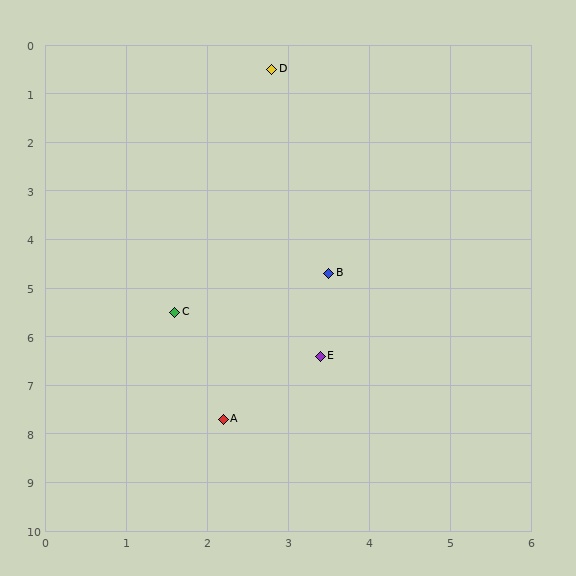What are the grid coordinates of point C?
Point C is at approximately (1.6, 5.5).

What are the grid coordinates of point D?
Point D is at approximately (2.8, 0.5).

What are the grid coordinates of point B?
Point B is at approximately (3.5, 4.7).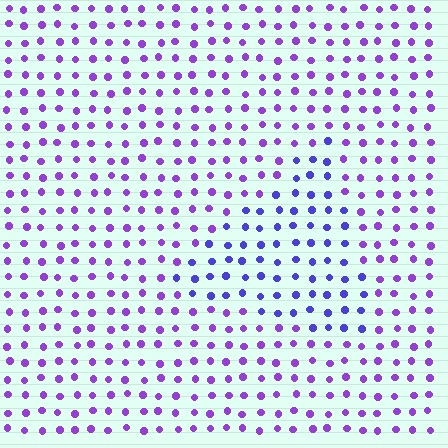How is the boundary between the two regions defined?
The boundary is defined purely by a slight shift in hue (about 31 degrees). Spacing, size, and orientation are identical on both sides.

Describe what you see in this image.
The image is filled with small purple elements in a uniform arrangement. A triangle-shaped region is visible where the elements are tinted to a slightly different hue, forming a subtle color boundary.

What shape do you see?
I see a triangle.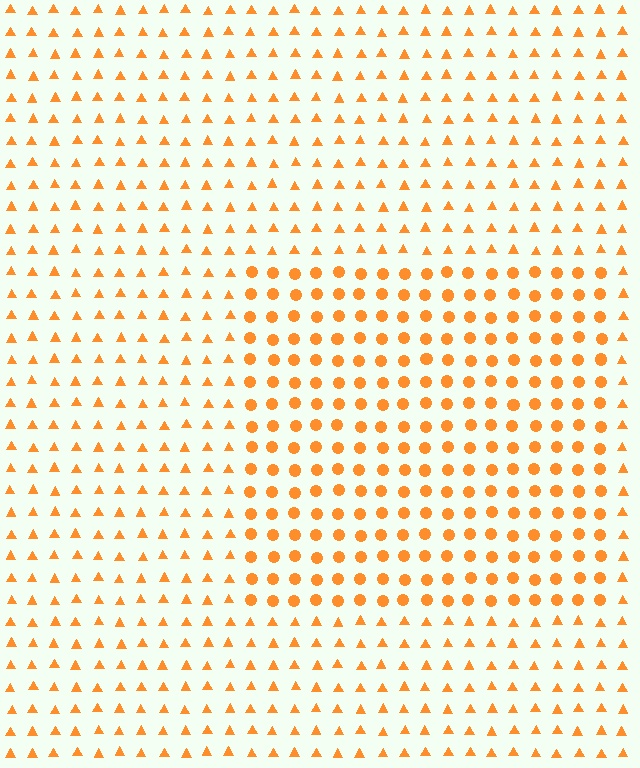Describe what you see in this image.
The image is filled with small orange elements arranged in a uniform grid. A rectangle-shaped region contains circles, while the surrounding area contains triangles. The boundary is defined purely by the change in element shape.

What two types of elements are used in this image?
The image uses circles inside the rectangle region and triangles outside it.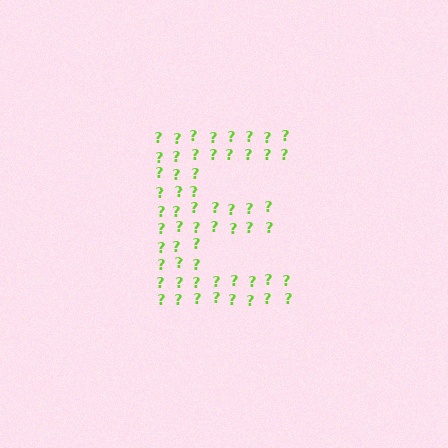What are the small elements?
The small elements are question marks.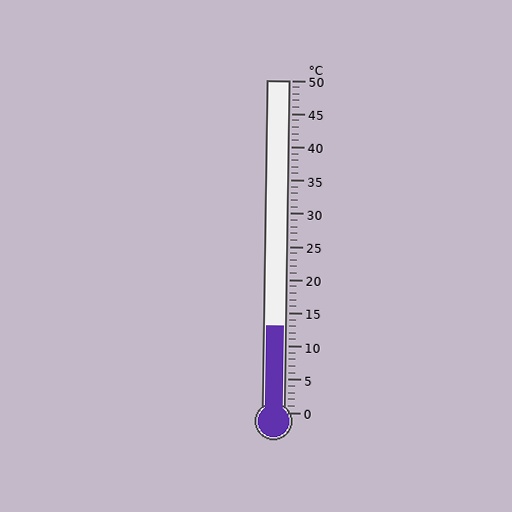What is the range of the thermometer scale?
The thermometer scale ranges from 0°C to 50°C.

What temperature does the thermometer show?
The thermometer shows approximately 13°C.